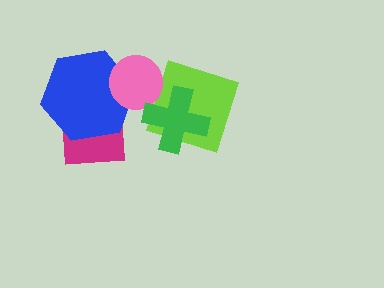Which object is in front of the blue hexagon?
The pink circle is in front of the blue hexagon.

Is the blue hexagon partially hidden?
Yes, it is partially covered by another shape.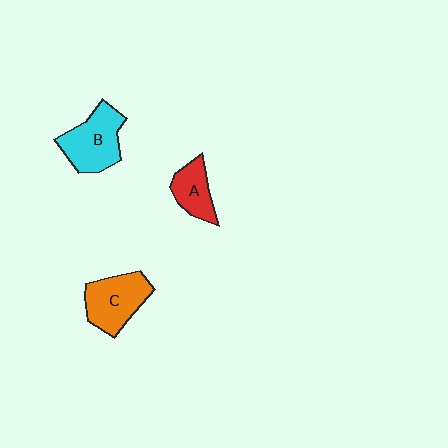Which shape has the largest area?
Shape B (cyan).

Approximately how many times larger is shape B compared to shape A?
Approximately 1.6 times.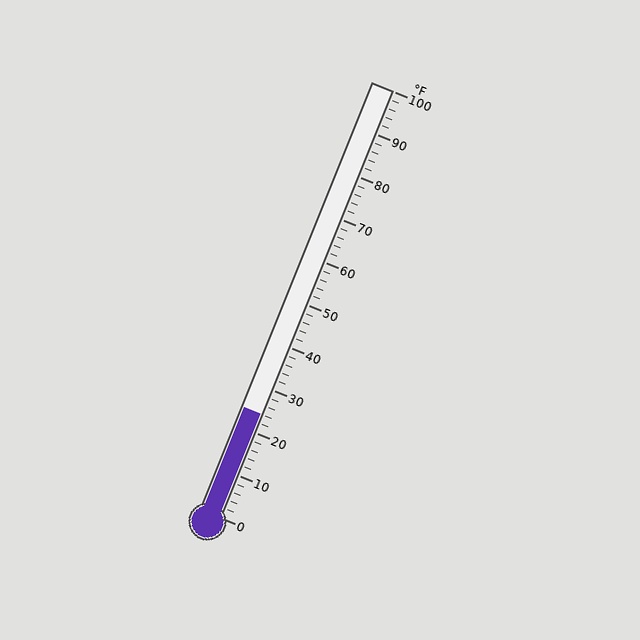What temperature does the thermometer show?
The thermometer shows approximately 24°F.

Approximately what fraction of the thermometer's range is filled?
The thermometer is filled to approximately 25% of its range.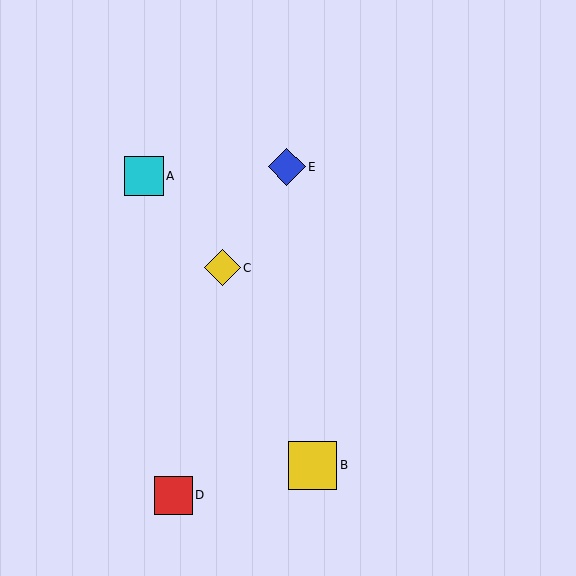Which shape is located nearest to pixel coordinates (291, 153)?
The blue diamond (labeled E) at (287, 167) is nearest to that location.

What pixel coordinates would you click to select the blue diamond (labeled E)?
Click at (287, 167) to select the blue diamond E.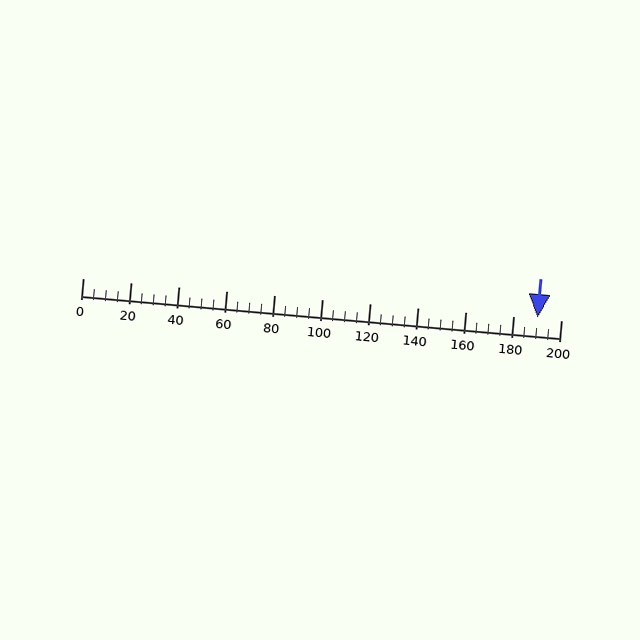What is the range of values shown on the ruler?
The ruler shows values from 0 to 200.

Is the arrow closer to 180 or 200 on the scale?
The arrow is closer to 200.